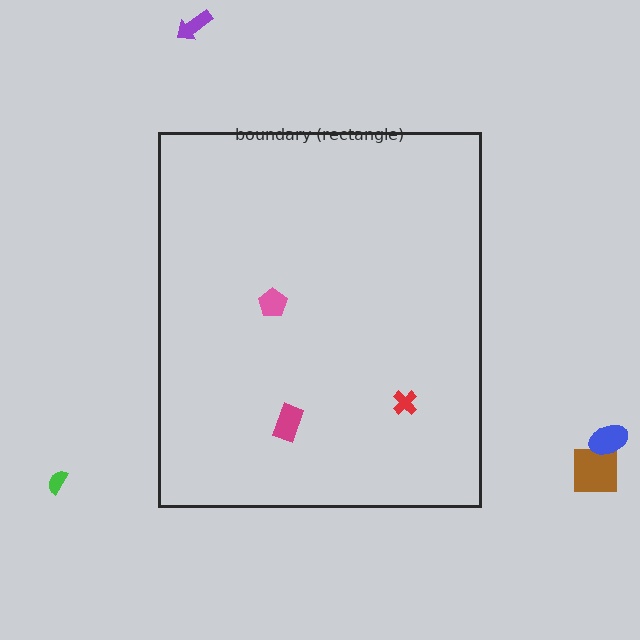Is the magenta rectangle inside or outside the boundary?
Inside.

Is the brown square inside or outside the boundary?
Outside.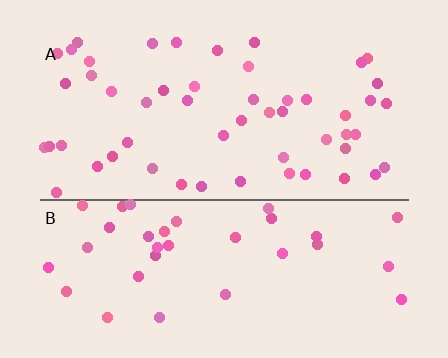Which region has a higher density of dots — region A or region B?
A (the top).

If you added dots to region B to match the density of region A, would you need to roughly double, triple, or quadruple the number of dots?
Approximately double.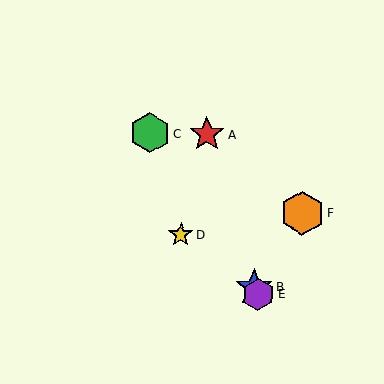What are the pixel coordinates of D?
Object D is at (181, 235).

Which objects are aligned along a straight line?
Objects B, C, E are aligned along a straight line.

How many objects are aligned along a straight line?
3 objects (B, C, E) are aligned along a straight line.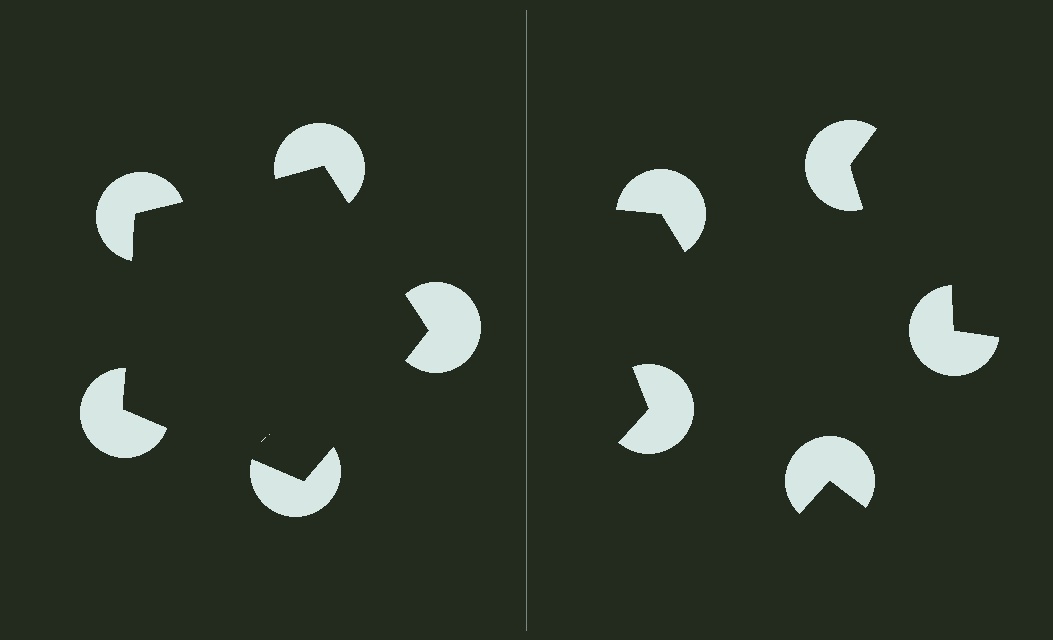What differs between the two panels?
The pac-man discs are positioned identically on both sides; only the wedge orientations differ. On the left they align to a pentagon; on the right they are misaligned.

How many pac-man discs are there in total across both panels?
10 — 5 on each side.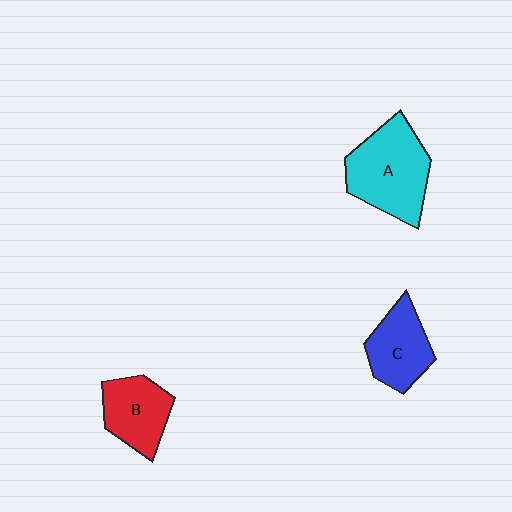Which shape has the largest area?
Shape A (cyan).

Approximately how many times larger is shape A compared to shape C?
Approximately 1.5 times.